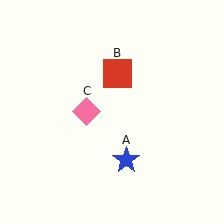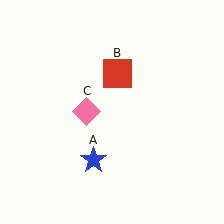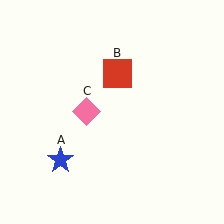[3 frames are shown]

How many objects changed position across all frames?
1 object changed position: blue star (object A).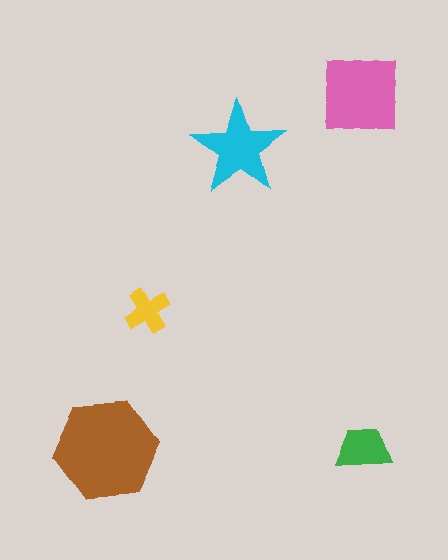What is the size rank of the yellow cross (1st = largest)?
5th.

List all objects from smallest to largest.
The yellow cross, the green trapezoid, the cyan star, the pink square, the brown hexagon.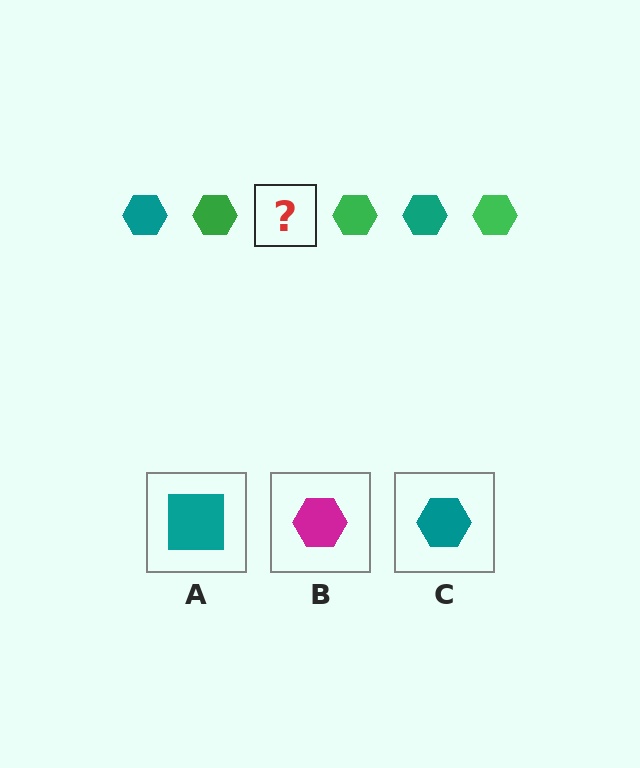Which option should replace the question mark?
Option C.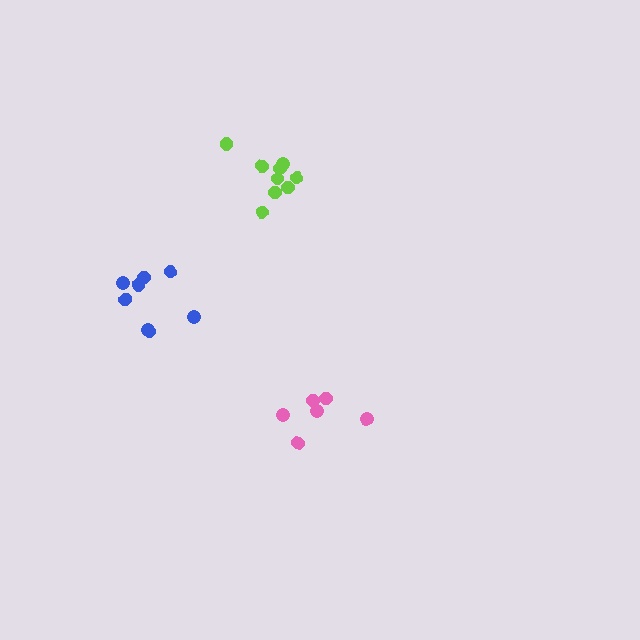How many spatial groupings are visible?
There are 3 spatial groupings.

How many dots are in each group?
Group 1: 8 dots, Group 2: 6 dots, Group 3: 9 dots (23 total).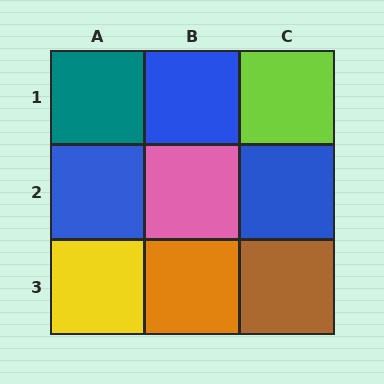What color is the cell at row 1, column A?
Teal.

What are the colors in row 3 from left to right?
Yellow, orange, brown.